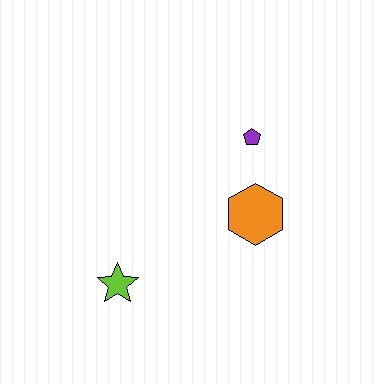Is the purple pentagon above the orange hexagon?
Yes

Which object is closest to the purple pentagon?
The orange hexagon is closest to the purple pentagon.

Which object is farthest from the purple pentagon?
The lime star is farthest from the purple pentagon.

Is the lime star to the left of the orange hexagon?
Yes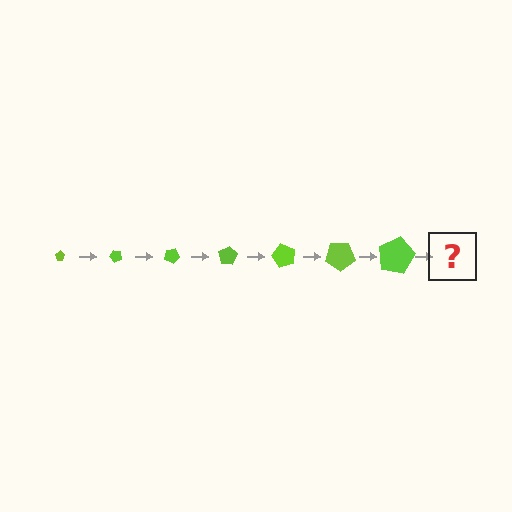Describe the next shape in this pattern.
It should be a pentagon, larger than the previous one and rotated 350 degrees from the start.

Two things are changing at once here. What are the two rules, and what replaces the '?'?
The two rules are that the pentagon grows larger each step and it rotates 50 degrees each step. The '?' should be a pentagon, larger than the previous one and rotated 350 degrees from the start.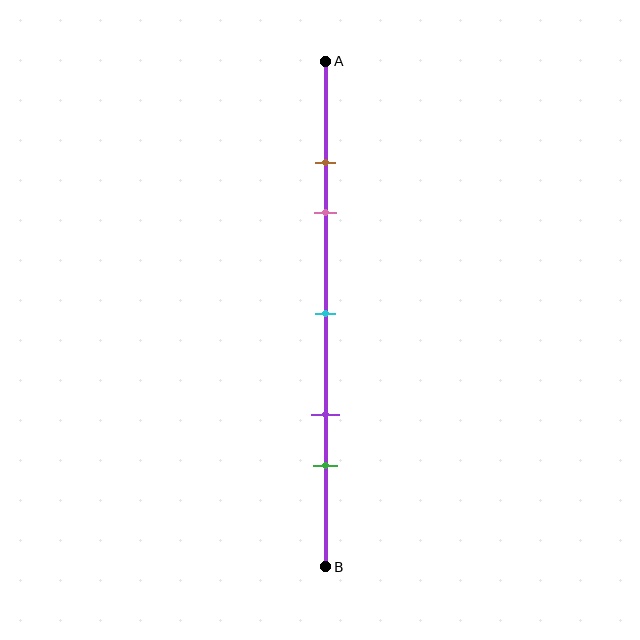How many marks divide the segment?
There are 5 marks dividing the segment.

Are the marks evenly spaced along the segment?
No, the marks are not evenly spaced.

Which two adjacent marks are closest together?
The brown and pink marks are the closest adjacent pair.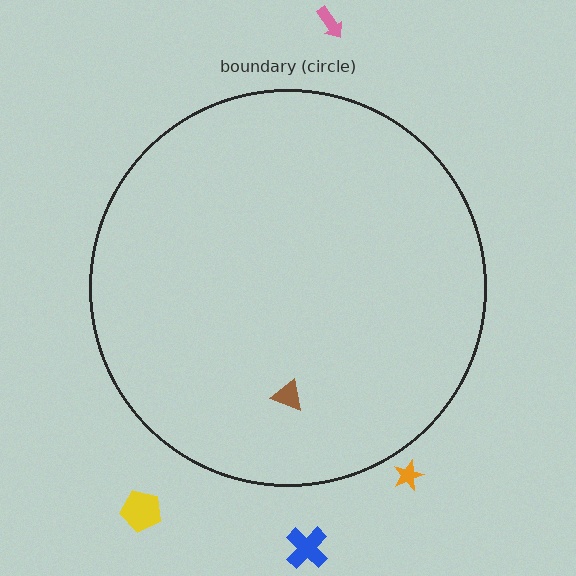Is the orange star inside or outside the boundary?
Outside.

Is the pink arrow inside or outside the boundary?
Outside.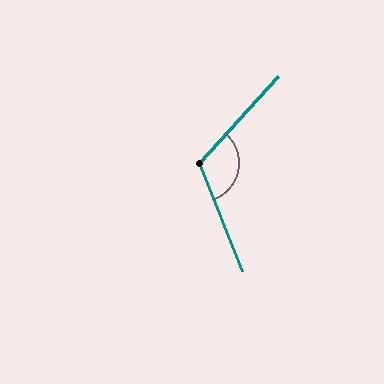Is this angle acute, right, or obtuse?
It is obtuse.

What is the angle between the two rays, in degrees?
Approximately 116 degrees.